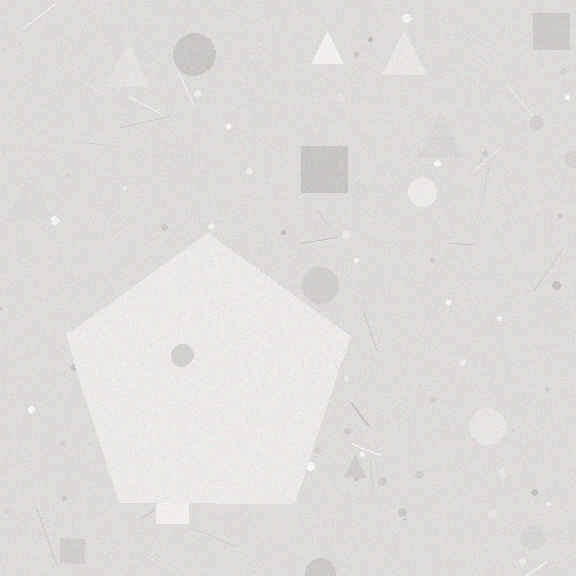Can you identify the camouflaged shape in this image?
The camouflaged shape is a pentagon.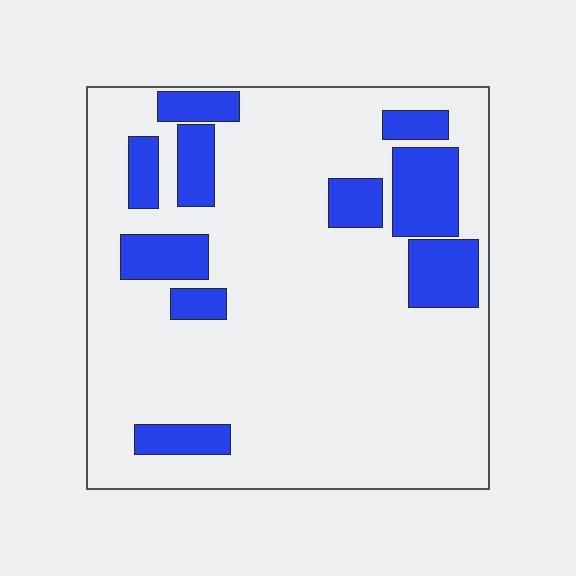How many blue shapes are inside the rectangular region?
10.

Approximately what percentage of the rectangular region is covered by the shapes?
Approximately 20%.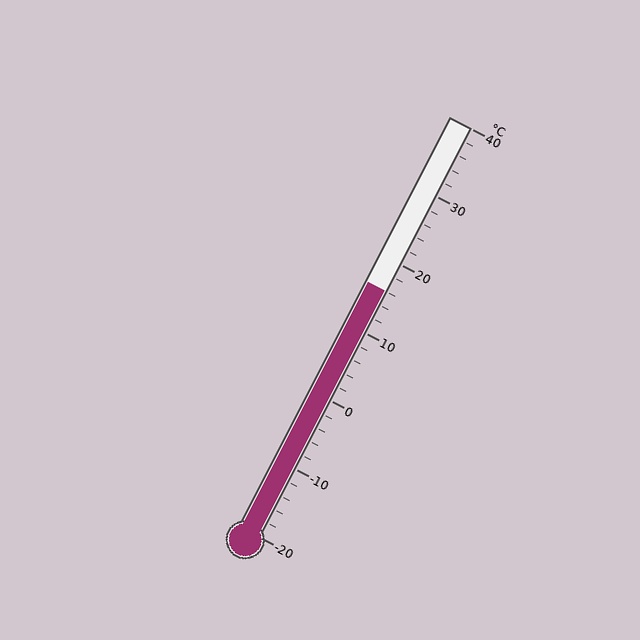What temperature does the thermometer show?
The thermometer shows approximately 16°C.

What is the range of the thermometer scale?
The thermometer scale ranges from -20°C to 40°C.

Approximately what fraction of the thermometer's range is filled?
The thermometer is filled to approximately 60% of its range.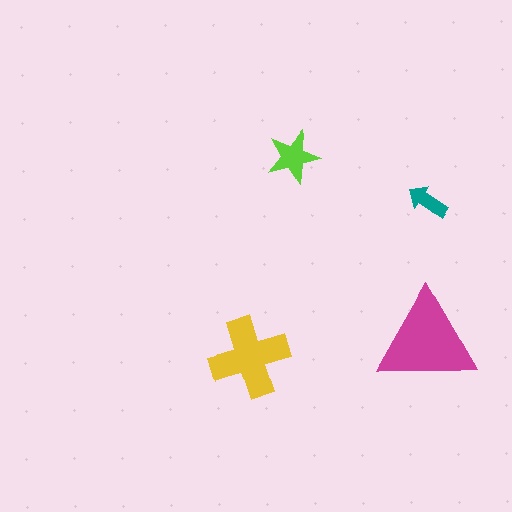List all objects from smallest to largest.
The teal arrow, the lime star, the yellow cross, the magenta triangle.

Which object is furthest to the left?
The yellow cross is leftmost.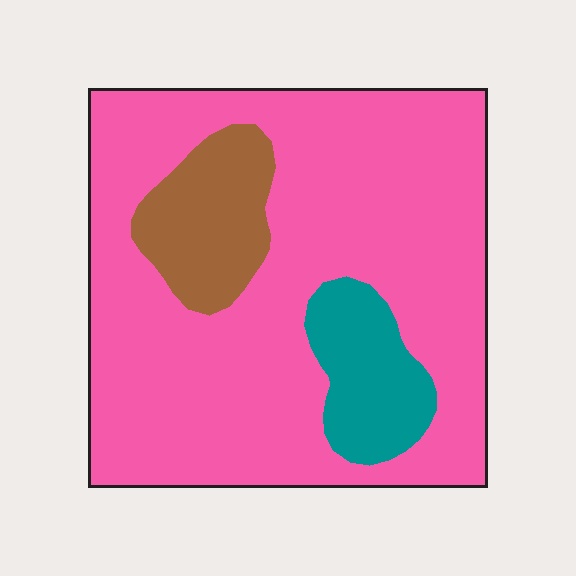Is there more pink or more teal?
Pink.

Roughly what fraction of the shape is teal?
Teal takes up less than a quarter of the shape.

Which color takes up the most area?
Pink, at roughly 80%.